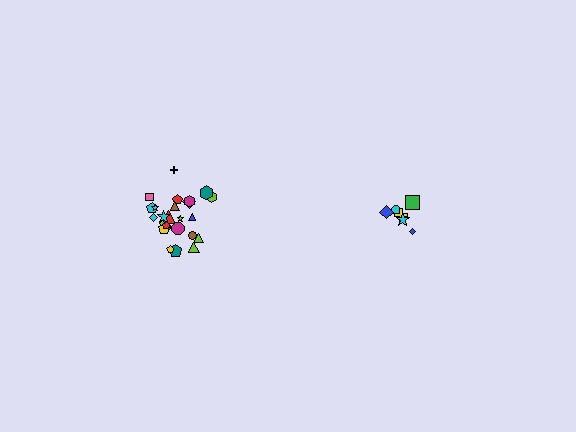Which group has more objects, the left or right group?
The left group.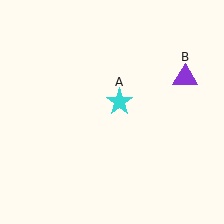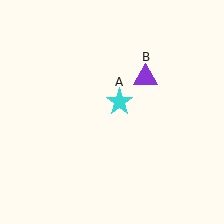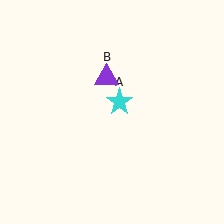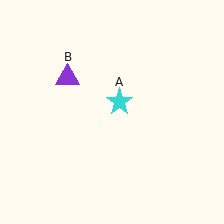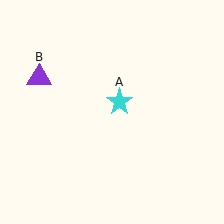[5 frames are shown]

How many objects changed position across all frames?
1 object changed position: purple triangle (object B).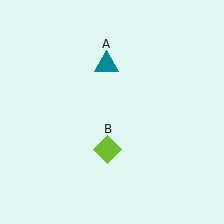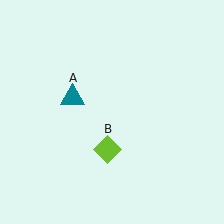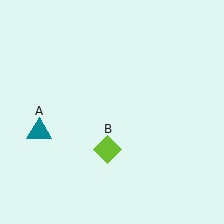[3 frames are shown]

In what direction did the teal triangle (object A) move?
The teal triangle (object A) moved down and to the left.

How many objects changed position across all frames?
1 object changed position: teal triangle (object A).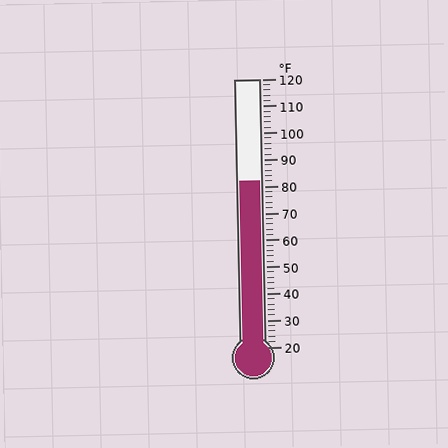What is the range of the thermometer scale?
The thermometer scale ranges from 20°F to 120°F.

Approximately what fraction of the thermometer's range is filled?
The thermometer is filled to approximately 60% of its range.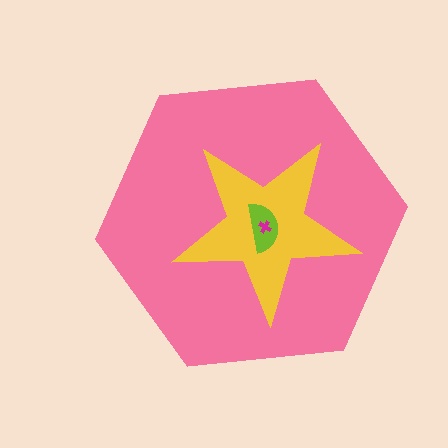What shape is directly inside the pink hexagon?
The yellow star.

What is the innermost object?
The magenta cross.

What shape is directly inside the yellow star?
The lime semicircle.